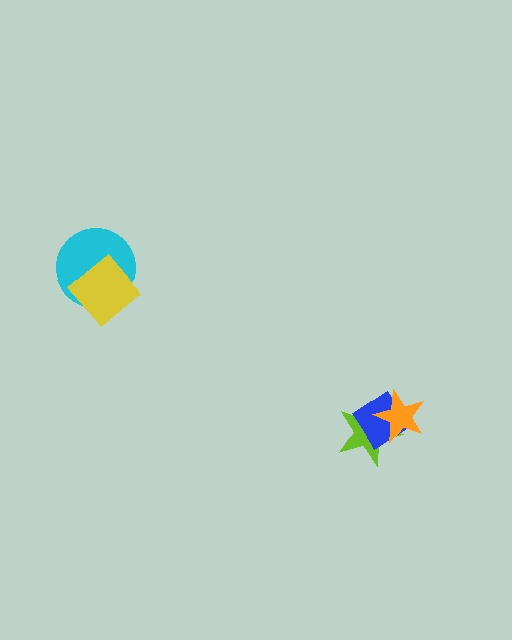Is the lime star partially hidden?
Yes, it is partially covered by another shape.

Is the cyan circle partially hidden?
Yes, it is partially covered by another shape.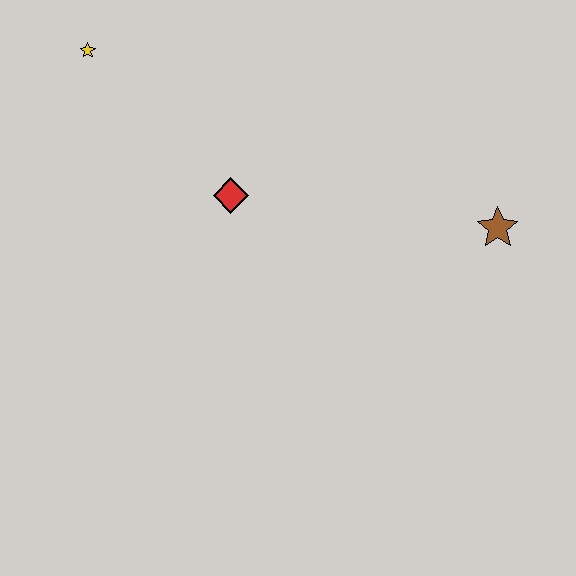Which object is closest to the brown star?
The red diamond is closest to the brown star.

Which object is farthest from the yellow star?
The brown star is farthest from the yellow star.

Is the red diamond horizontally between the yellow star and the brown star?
Yes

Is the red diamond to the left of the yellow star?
No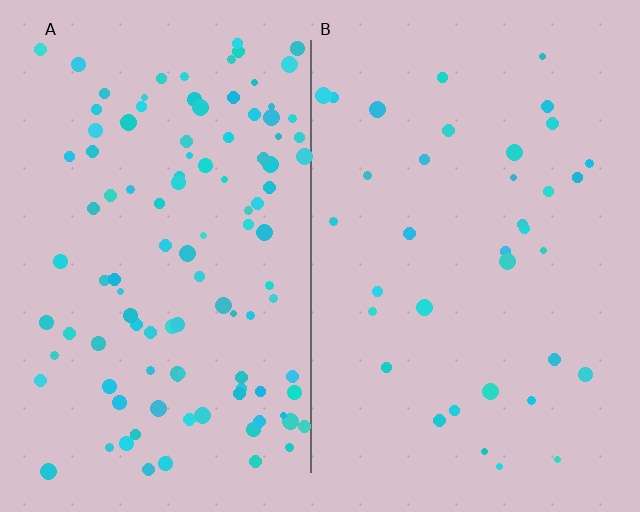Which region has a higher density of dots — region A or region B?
A (the left).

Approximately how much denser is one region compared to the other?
Approximately 3.0× — region A over region B.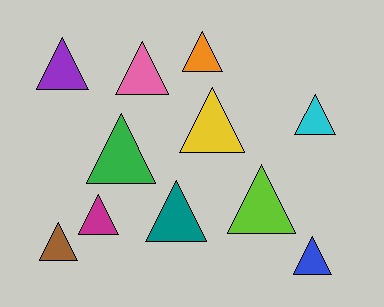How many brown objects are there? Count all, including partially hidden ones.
There is 1 brown object.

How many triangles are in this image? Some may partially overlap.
There are 11 triangles.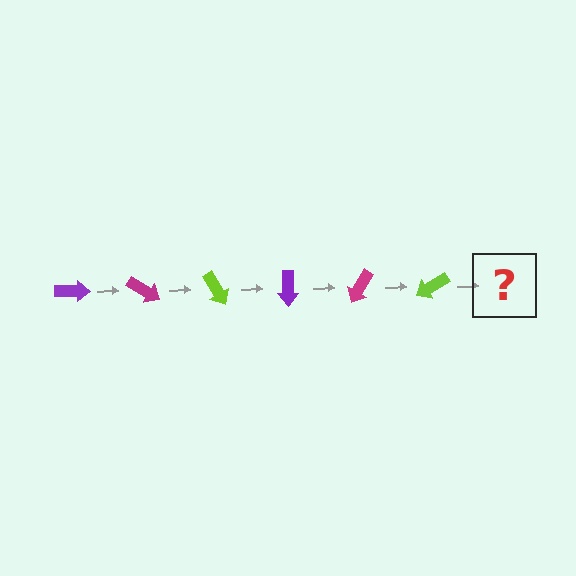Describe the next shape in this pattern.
It should be a purple arrow, rotated 180 degrees from the start.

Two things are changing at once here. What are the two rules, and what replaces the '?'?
The two rules are that it rotates 30 degrees each step and the color cycles through purple, magenta, and lime. The '?' should be a purple arrow, rotated 180 degrees from the start.